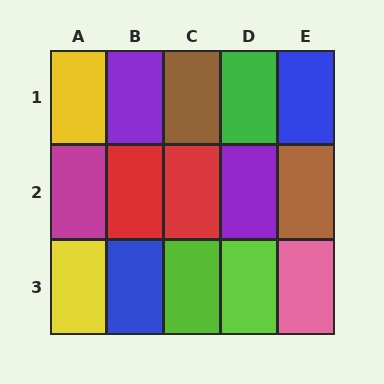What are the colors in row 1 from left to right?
Yellow, purple, brown, green, blue.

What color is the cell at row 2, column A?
Magenta.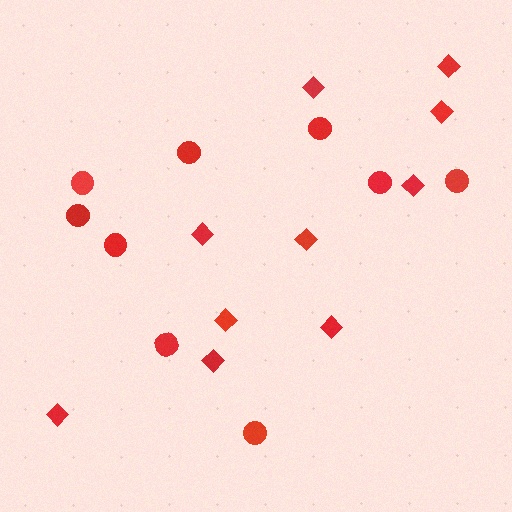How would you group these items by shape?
There are 2 groups: one group of circles (9) and one group of diamonds (10).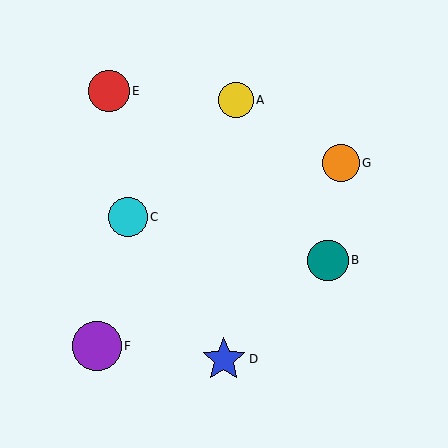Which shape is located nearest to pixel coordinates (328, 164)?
The orange circle (labeled G) at (341, 163) is nearest to that location.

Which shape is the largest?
The purple circle (labeled F) is the largest.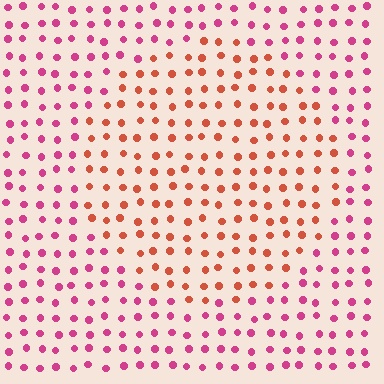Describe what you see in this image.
The image is filled with small magenta elements in a uniform arrangement. A circle-shaped region is visible where the elements are tinted to a slightly different hue, forming a subtle color boundary.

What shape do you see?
I see a circle.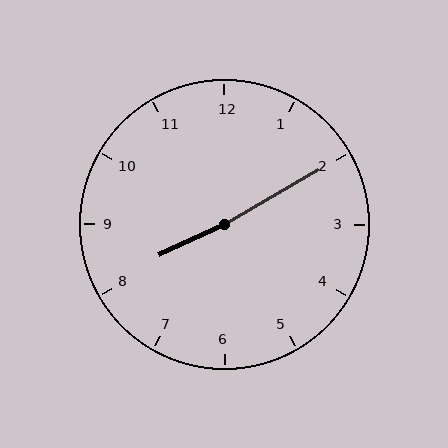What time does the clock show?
8:10.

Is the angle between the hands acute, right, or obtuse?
It is obtuse.